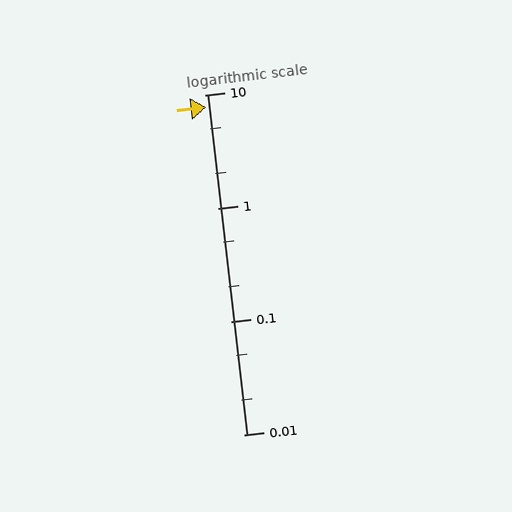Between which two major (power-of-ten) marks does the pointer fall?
The pointer is between 1 and 10.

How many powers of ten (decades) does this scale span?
The scale spans 3 decades, from 0.01 to 10.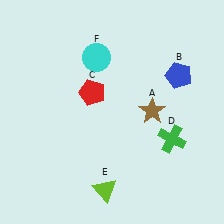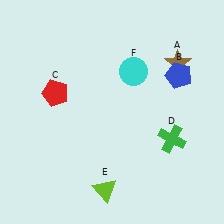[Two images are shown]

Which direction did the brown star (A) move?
The brown star (A) moved up.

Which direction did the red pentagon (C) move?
The red pentagon (C) moved left.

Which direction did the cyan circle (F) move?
The cyan circle (F) moved right.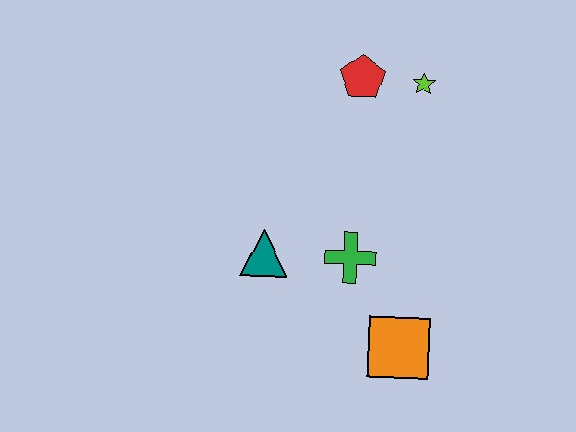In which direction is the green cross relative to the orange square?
The green cross is above the orange square.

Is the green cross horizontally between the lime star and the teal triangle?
Yes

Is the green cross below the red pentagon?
Yes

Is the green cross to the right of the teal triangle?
Yes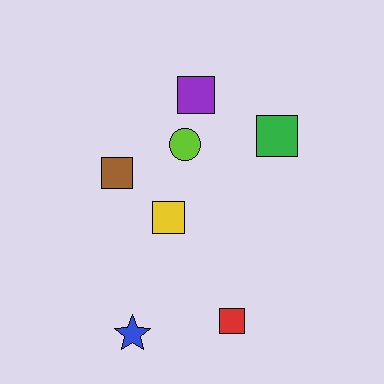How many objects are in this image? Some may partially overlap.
There are 7 objects.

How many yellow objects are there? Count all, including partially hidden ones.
There is 1 yellow object.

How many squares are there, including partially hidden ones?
There are 5 squares.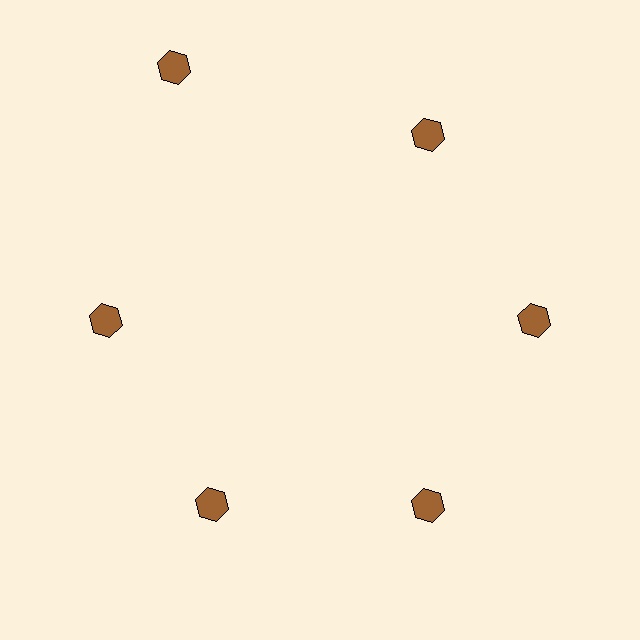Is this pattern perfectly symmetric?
No. The 6 brown hexagons are arranged in a ring, but one element near the 11 o'clock position is pushed outward from the center, breaking the 6-fold rotational symmetry.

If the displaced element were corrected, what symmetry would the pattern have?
It would have 6-fold rotational symmetry — the pattern would map onto itself every 60 degrees.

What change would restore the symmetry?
The symmetry would be restored by moving it inward, back onto the ring so that all 6 hexagons sit at equal angles and equal distance from the center.